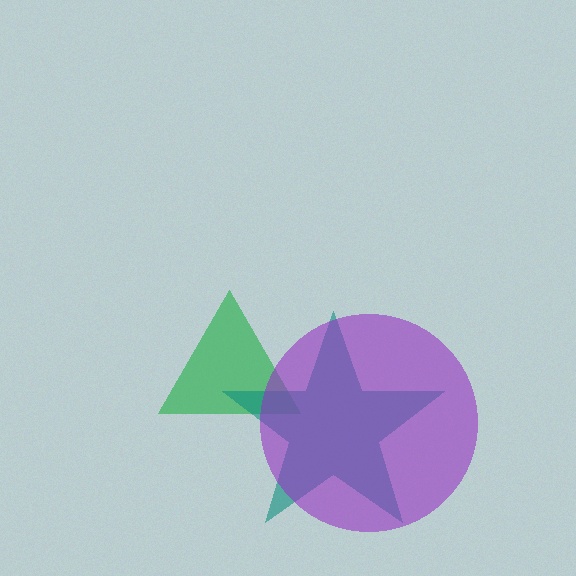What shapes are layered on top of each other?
The layered shapes are: a green triangle, a teal star, a purple circle.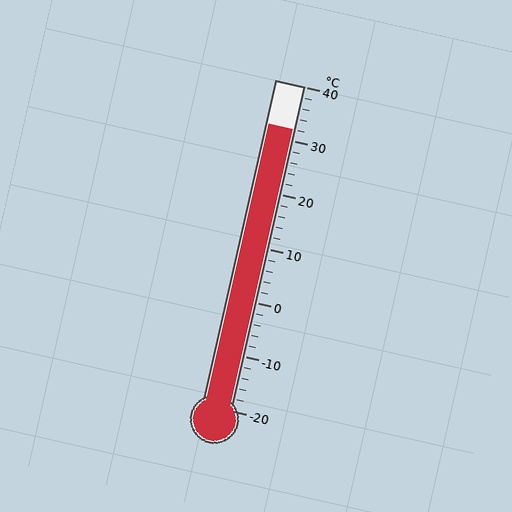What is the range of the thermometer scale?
The thermometer scale ranges from -20°C to 40°C.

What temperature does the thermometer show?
The thermometer shows approximately 32°C.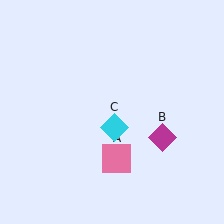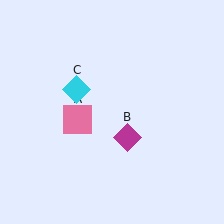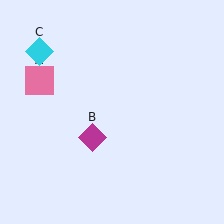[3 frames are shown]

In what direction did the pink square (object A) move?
The pink square (object A) moved up and to the left.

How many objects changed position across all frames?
3 objects changed position: pink square (object A), magenta diamond (object B), cyan diamond (object C).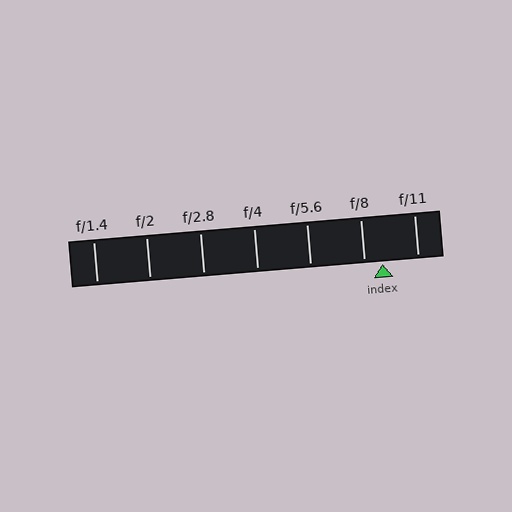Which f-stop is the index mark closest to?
The index mark is closest to f/8.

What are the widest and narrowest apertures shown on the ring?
The widest aperture shown is f/1.4 and the narrowest is f/11.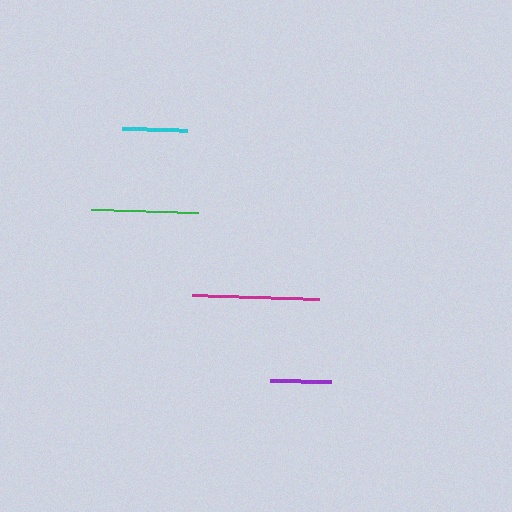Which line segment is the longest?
The magenta line is the longest at approximately 127 pixels.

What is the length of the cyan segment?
The cyan segment is approximately 65 pixels long.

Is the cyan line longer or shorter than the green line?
The green line is longer than the cyan line.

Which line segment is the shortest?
The purple line is the shortest at approximately 61 pixels.